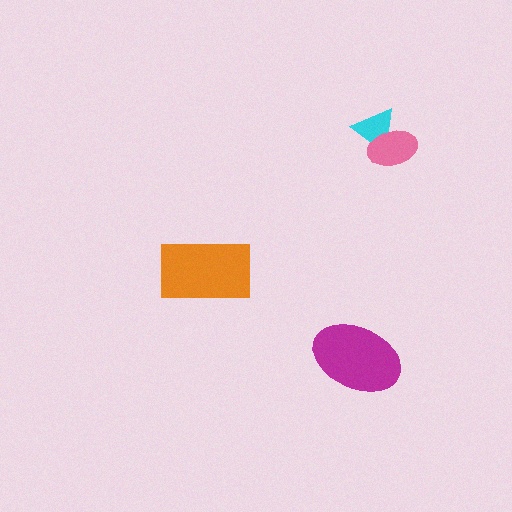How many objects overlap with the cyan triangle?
1 object overlaps with the cyan triangle.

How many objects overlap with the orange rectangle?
0 objects overlap with the orange rectangle.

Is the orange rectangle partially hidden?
No, no other shape covers it.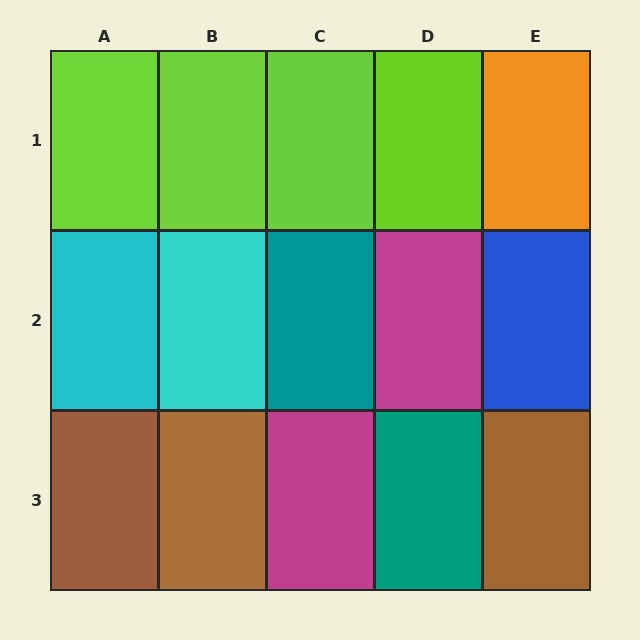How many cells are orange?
1 cell is orange.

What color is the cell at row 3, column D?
Teal.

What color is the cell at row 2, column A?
Cyan.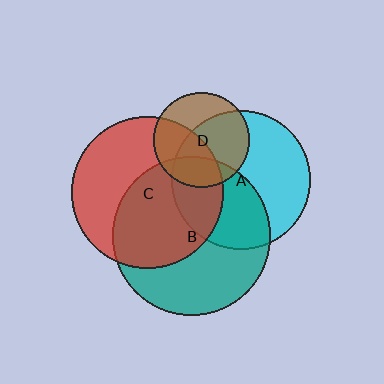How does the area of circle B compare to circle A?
Approximately 1.3 times.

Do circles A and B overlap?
Yes.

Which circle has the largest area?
Circle B (teal).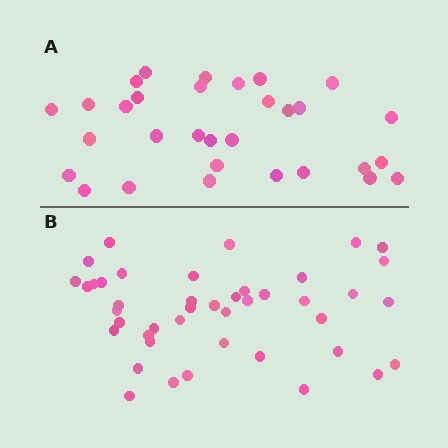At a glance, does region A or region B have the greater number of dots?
Region B (the bottom region) has more dots.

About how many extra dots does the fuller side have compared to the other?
Region B has roughly 12 or so more dots than region A.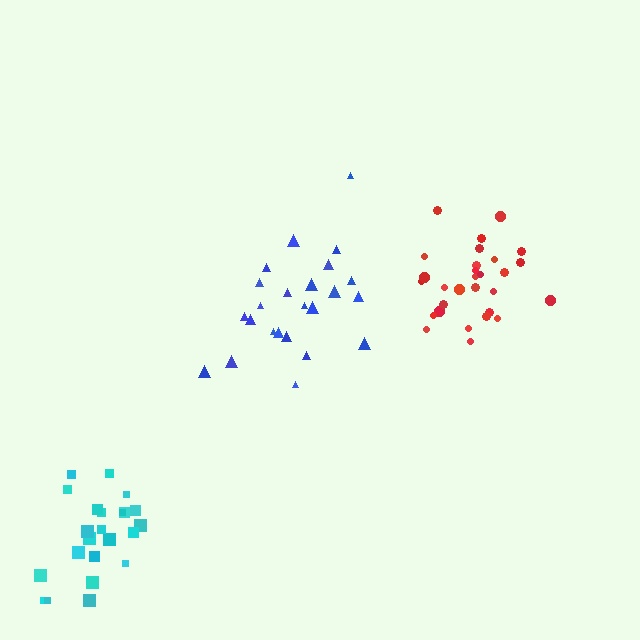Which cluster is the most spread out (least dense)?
Cyan.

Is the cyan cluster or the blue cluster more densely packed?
Blue.